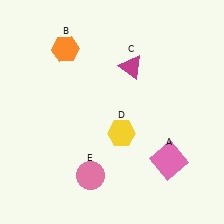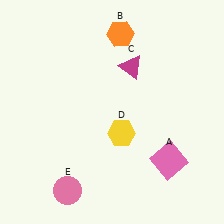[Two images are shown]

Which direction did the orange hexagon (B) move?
The orange hexagon (B) moved right.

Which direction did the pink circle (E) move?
The pink circle (E) moved left.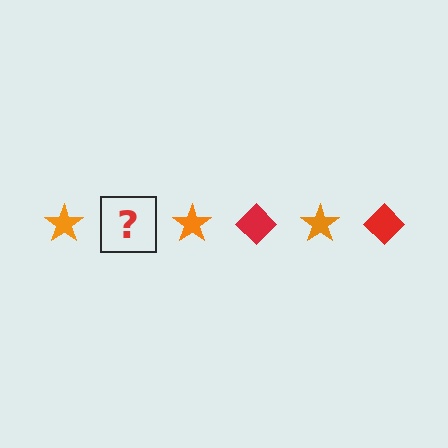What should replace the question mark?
The question mark should be replaced with a red diamond.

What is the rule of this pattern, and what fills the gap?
The rule is that the pattern alternates between orange star and red diamond. The gap should be filled with a red diamond.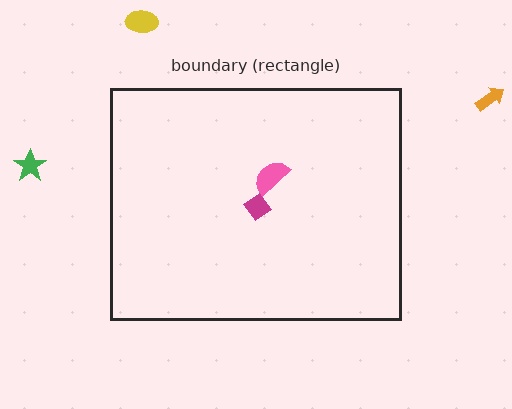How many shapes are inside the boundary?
2 inside, 3 outside.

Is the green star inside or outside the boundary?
Outside.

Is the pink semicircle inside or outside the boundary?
Inside.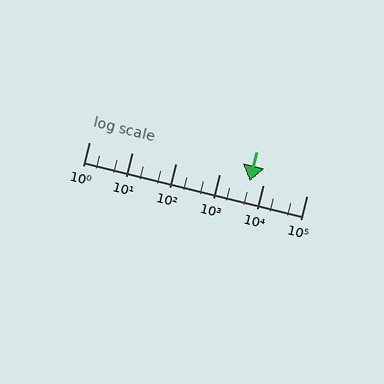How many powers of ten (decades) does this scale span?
The scale spans 5 decades, from 1 to 100000.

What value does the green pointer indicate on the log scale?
The pointer indicates approximately 4900.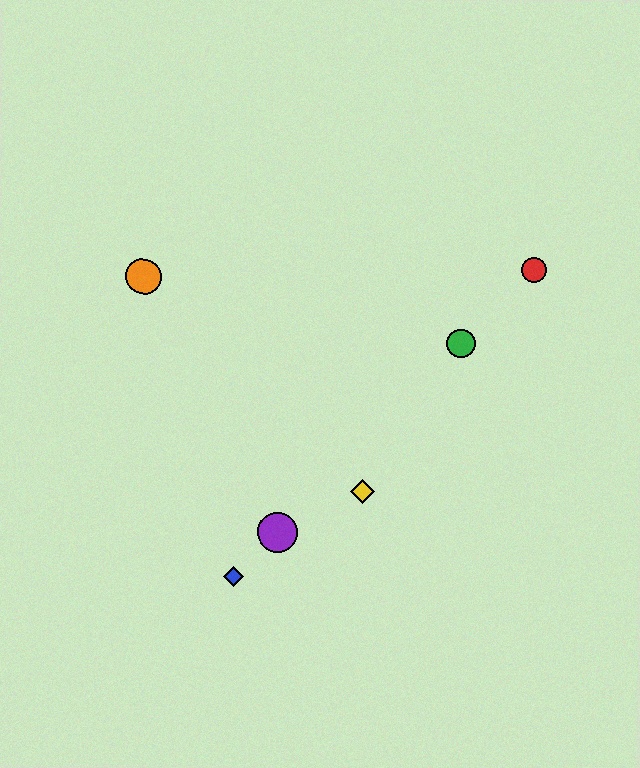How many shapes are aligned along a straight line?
4 shapes (the red circle, the blue diamond, the green circle, the purple circle) are aligned along a straight line.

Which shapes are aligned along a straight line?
The red circle, the blue diamond, the green circle, the purple circle are aligned along a straight line.